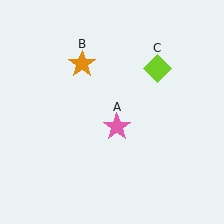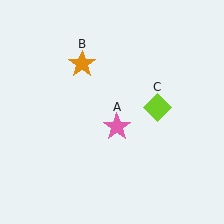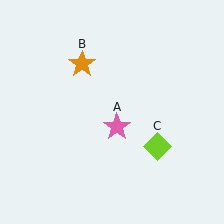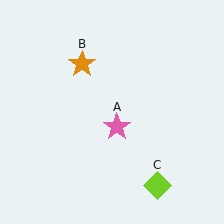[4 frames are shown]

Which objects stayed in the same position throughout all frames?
Pink star (object A) and orange star (object B) remained stationary.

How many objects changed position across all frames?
1 object changed position: lime diamond (object C).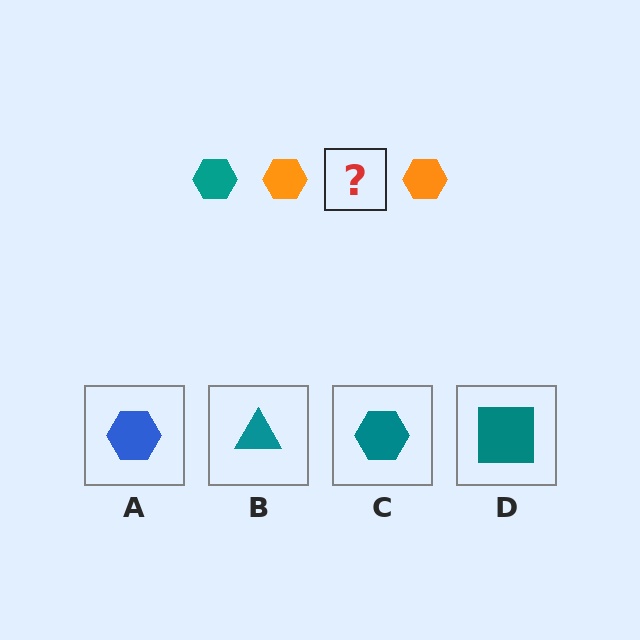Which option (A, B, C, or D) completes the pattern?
C.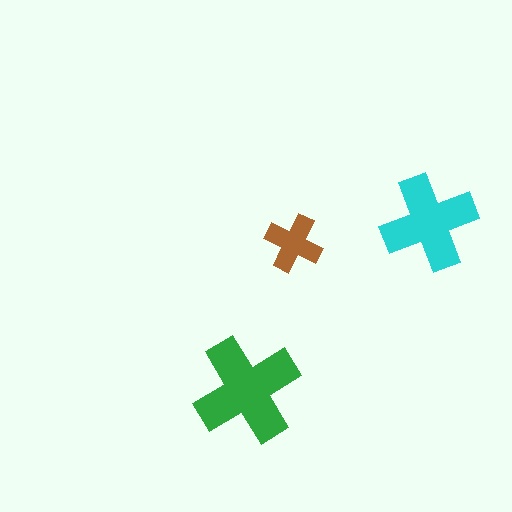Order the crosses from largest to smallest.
the green one, the cyan one, the brown one.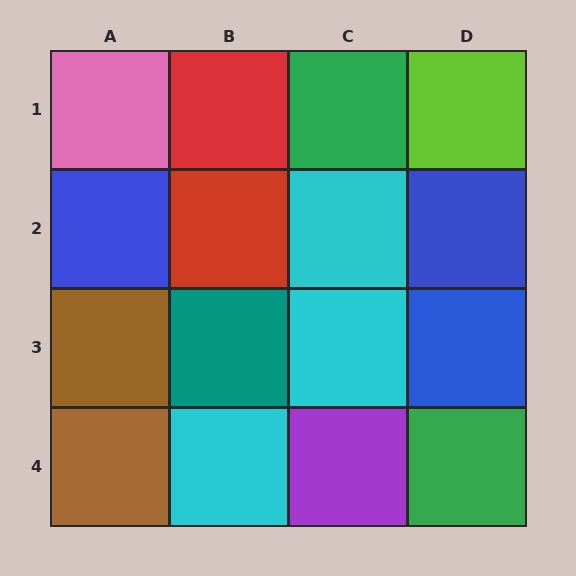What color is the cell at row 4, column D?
Green.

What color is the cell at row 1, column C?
Green.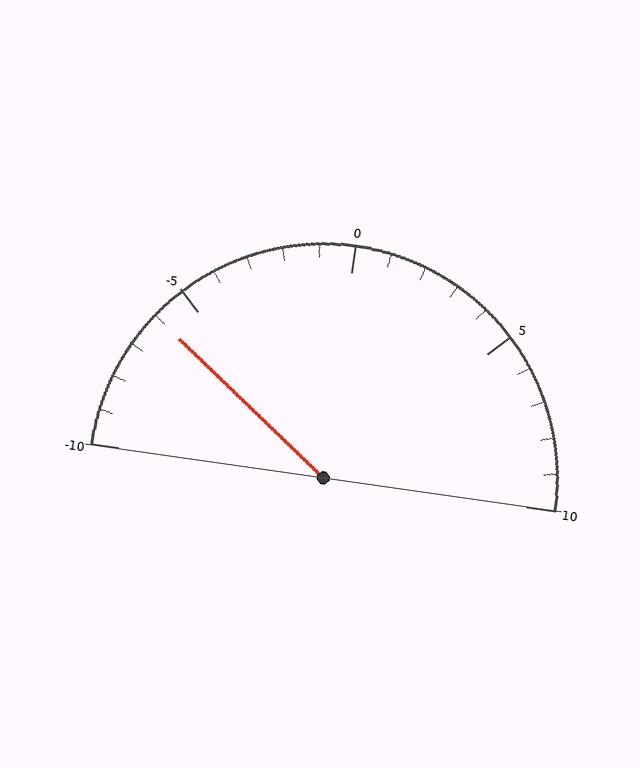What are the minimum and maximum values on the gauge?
The gauge ranges from -10 to 10.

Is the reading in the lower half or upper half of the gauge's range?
The reading is in the lower half of the range (-10 to 10).